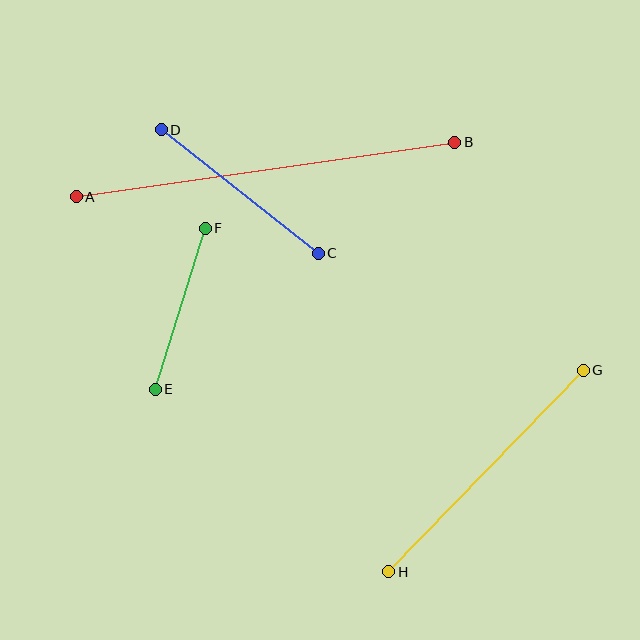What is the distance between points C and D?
The distance is approximately 200 pixels.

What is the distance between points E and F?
The distance is approximately 169 pixels.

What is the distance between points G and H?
The distance is approximately 280 pixels.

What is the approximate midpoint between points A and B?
The midpoint is at approximately (266, 169) pixels.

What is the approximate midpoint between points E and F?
The midpoint is at approximately (180, 309) pixels.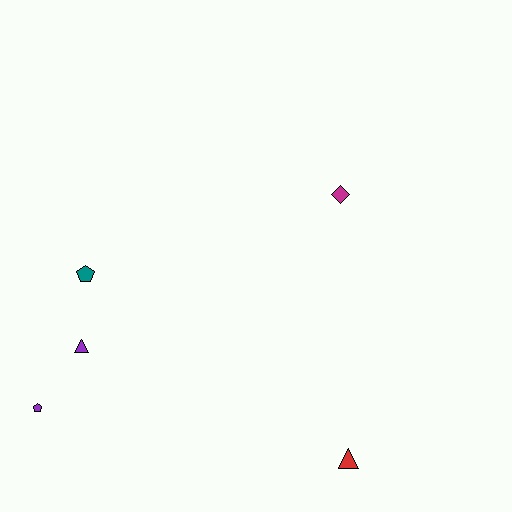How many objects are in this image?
There are 5 objects.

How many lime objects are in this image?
There are no lime objects.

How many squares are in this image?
There are no squares.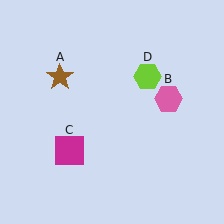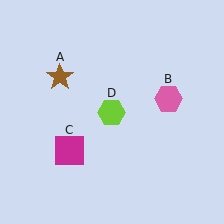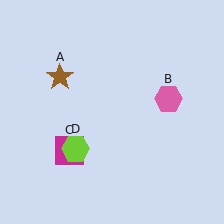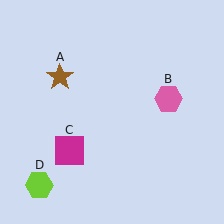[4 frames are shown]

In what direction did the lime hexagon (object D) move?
The lime hexagon (object D) moved down and to the left.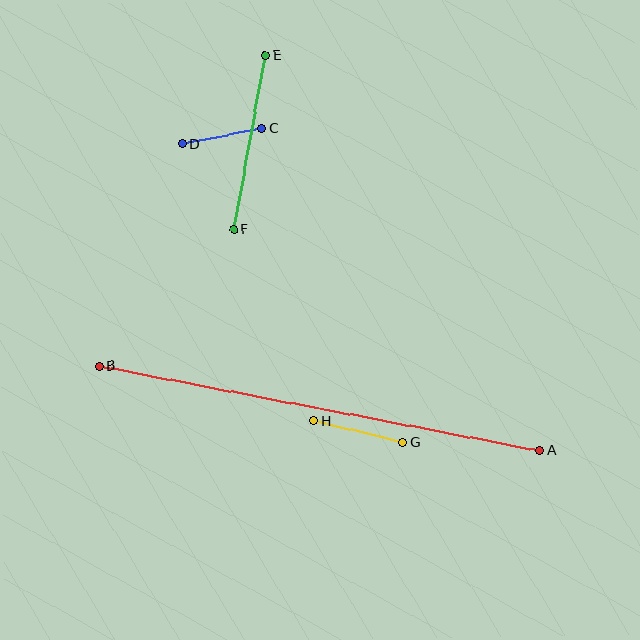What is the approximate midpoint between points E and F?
The midpoint is at approximately (250, 142) pixels.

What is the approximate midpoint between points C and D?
The midpoint is at approximately (222, 136) pixels.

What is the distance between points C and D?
The distance is approximately 81 pixels.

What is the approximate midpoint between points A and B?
The midpoint is at approximately (319, 408) pixels.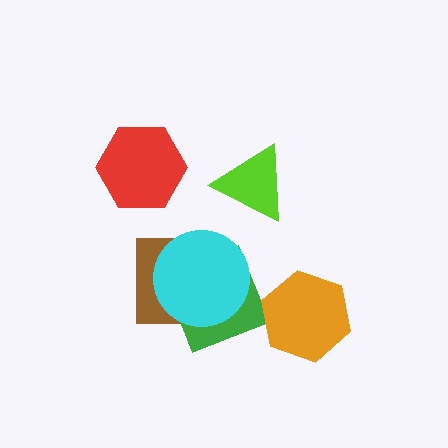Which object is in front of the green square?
The cyan circle is in front of the green square.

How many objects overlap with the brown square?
2 objects overlap with the brown square.